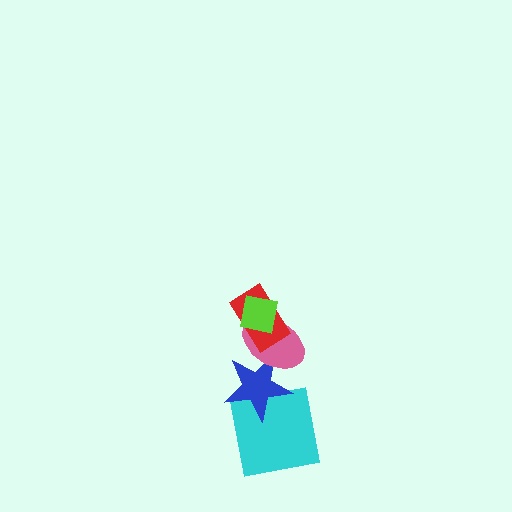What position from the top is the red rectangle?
The red rectangle is 2nd from the top.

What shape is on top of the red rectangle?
The lime square is on top of the red rectangle.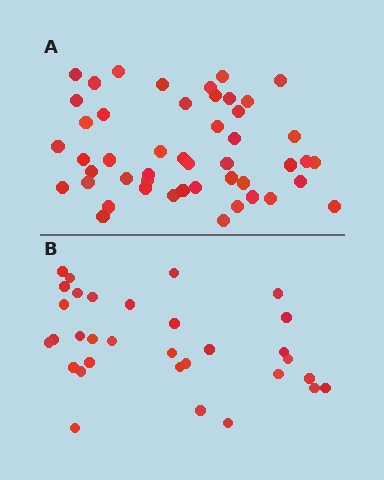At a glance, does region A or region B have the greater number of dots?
Region A (the top region) has more dots.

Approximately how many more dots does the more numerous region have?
Region A has approximately 15 more dots than region B.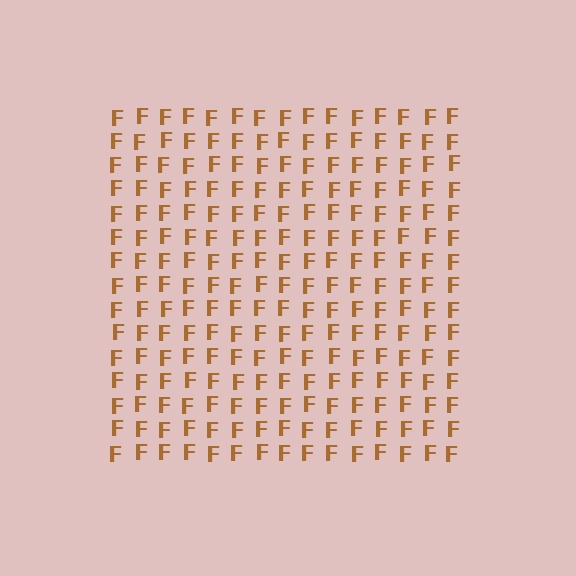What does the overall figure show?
The overall figure shows a square.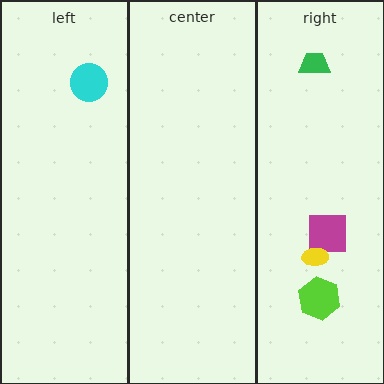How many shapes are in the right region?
4.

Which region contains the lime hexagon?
The right region.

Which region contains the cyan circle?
The left region.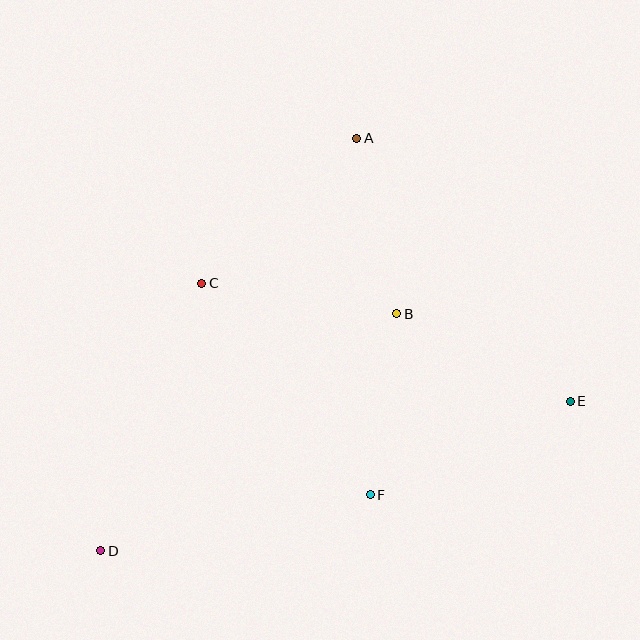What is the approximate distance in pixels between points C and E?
The distance between C and E is approximately 387 pixels.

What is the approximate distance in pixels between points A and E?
The distance between A and E is approximately 339 pixels.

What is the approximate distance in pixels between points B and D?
The distance between B and D is approximately 379 pixels.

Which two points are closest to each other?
Points A and B are closest to each other.